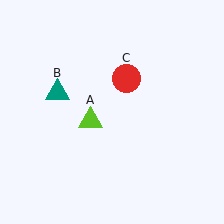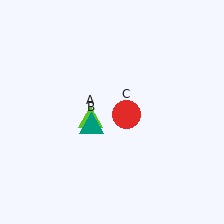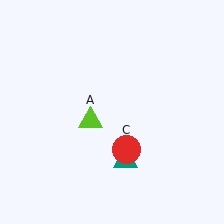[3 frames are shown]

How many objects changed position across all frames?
2 objects changed position: teal triangle (object B), red circle (object C).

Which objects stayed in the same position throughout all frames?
Lime triangle (object A) remained stationary.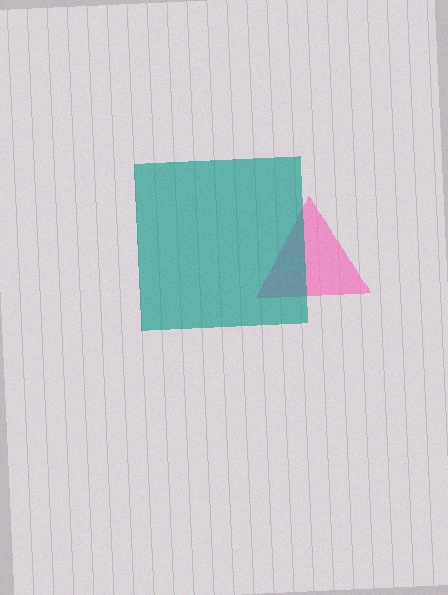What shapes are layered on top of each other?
The layered shapes are: a pink triangle, a teal square.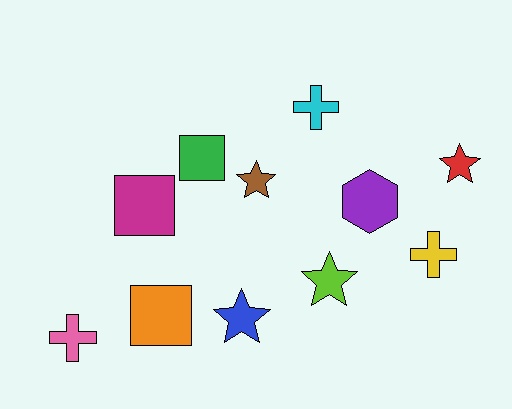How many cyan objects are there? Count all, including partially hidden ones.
There is 1 cyan object.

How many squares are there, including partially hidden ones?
There are 3 squares.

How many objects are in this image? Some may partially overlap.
There are 11 objects.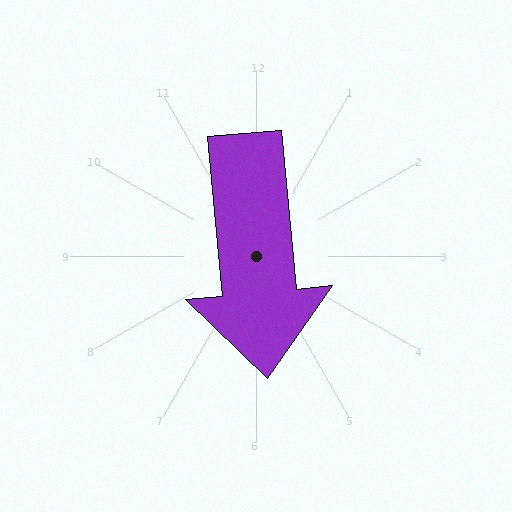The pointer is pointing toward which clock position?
Roughly 6 o'clock.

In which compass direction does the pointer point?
South.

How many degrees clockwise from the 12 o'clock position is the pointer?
Approximately 175 degrees.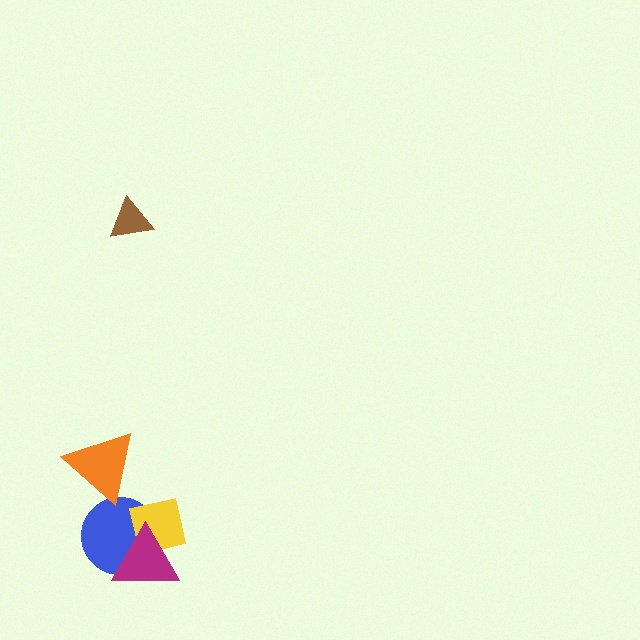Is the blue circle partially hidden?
Yes, it is partially covered by another shape.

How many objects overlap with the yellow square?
2 objects overlap with the yellow square.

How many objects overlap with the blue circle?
2 objects overlap with the blue circle.